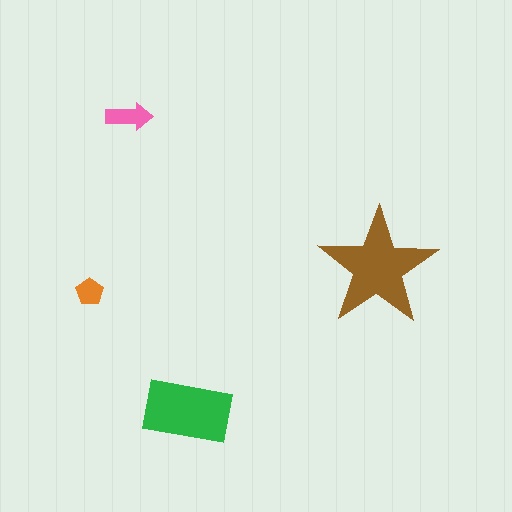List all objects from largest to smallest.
The brown star, the green rectangle, the pink arrow, the orange pentagon.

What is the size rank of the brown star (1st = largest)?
1st.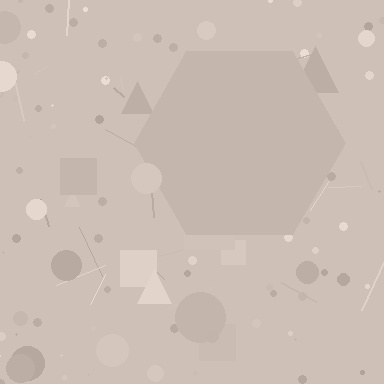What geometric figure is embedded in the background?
A hexagon is embedded in the background.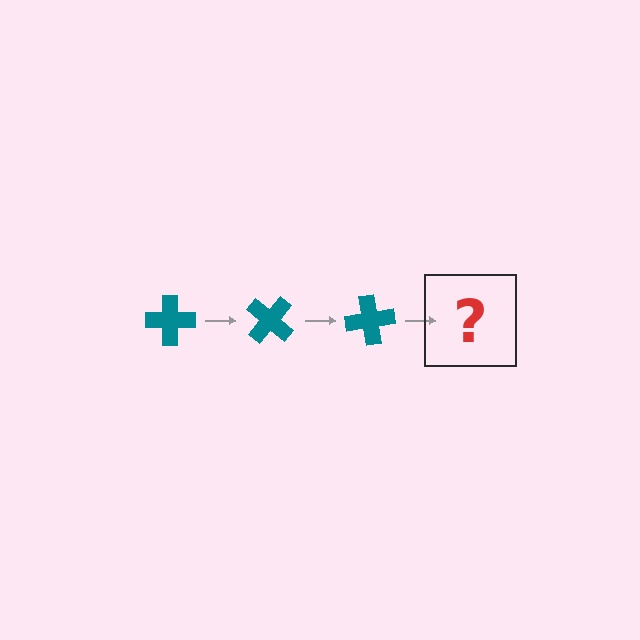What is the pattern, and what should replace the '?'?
The pattern is that the cross rotates 40 degrees each step. The '?' should be a teal cross rotated 120 degrees.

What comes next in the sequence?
The next element should be a teal cross rotated 120 degrees.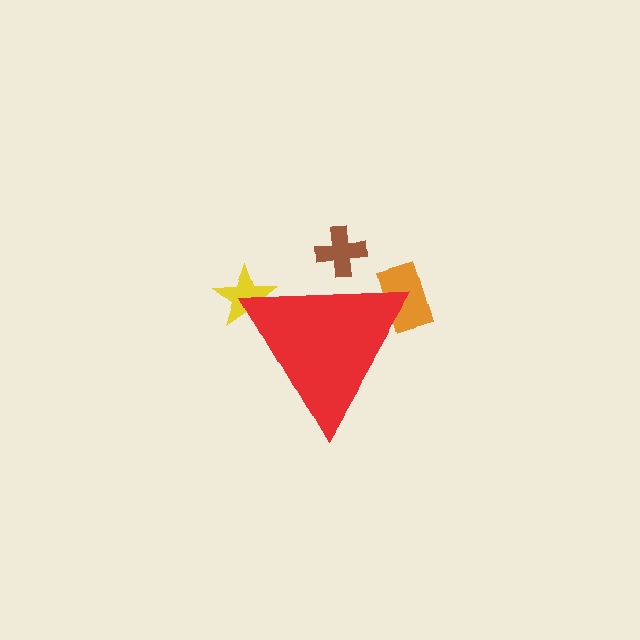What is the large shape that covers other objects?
A red triangle.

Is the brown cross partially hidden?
Yes, the brown cross is partially hidden behind the red triangle.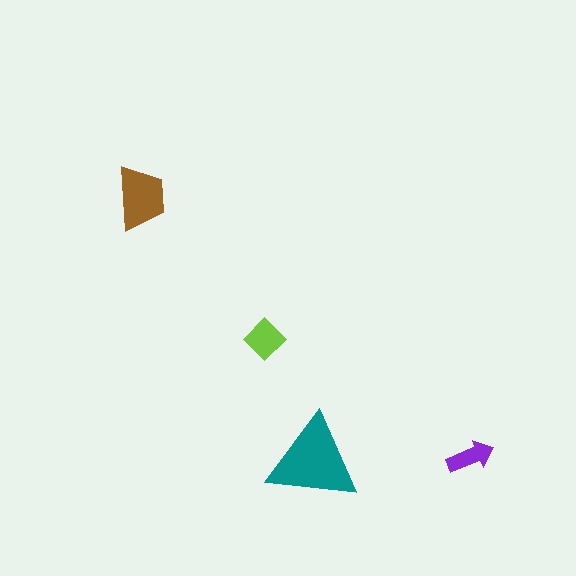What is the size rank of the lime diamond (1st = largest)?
3rd.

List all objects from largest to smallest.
The teal triangle, the brown trapezoid, the lime diamond, the purple arrow.